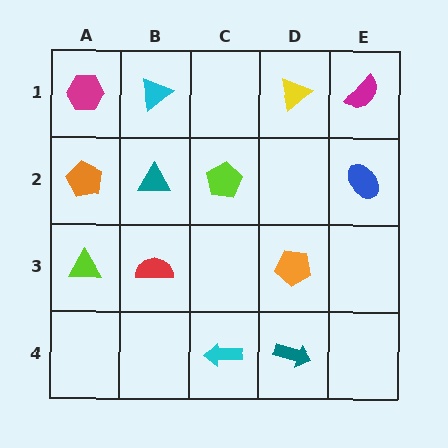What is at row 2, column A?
An orange pentagon.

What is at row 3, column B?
A red semicircle.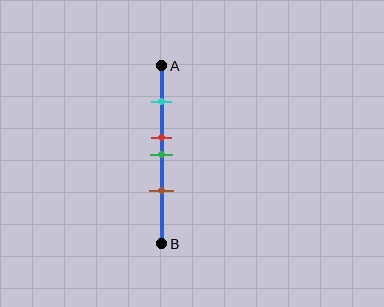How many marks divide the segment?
There are 4 marks dividing the segment.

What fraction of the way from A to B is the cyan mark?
The cyan mark is approximately 20% (0.2) of the way from A to B.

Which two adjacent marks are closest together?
The red and green marks are the closest adjacent pair.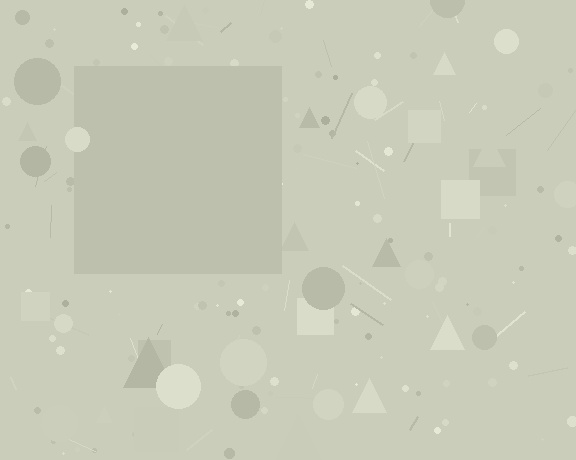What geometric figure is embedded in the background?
A square is embedded in the background.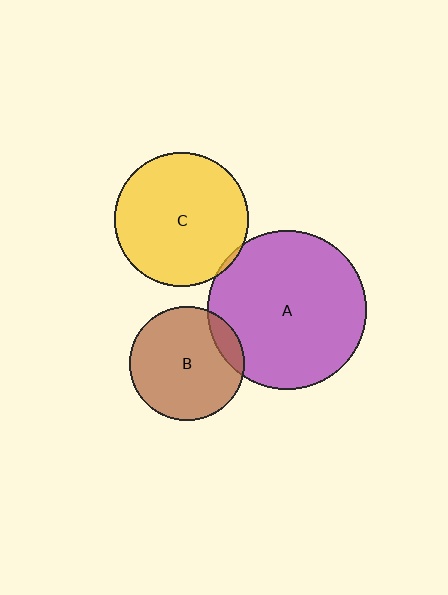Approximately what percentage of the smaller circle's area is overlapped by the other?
Approximately 10%.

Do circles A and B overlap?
Yes.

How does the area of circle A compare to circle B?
Approximately 1.9 times.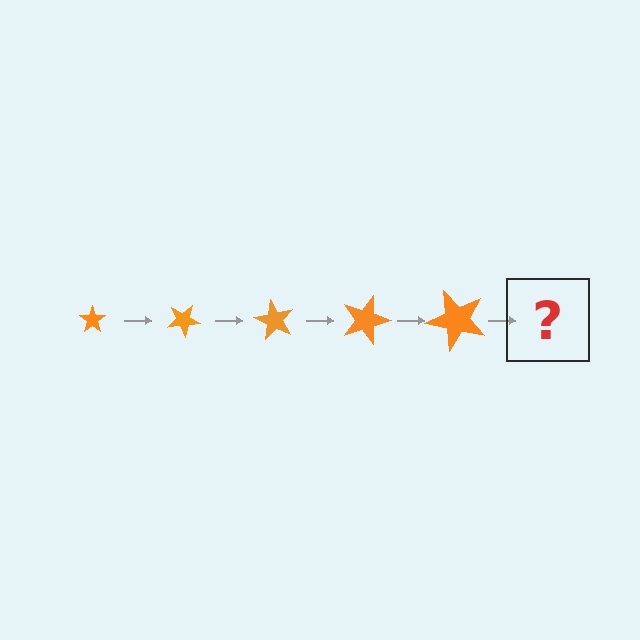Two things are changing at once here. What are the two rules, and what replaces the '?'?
The two rules are that the star grows larger each step and it rotates 30 degrees each step. The '?' should be a star, larger than the previous one and rotated 150 degrees from the start.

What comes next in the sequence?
The next element should be a star, larger than the previous one and rotated 150 degrees from the start.